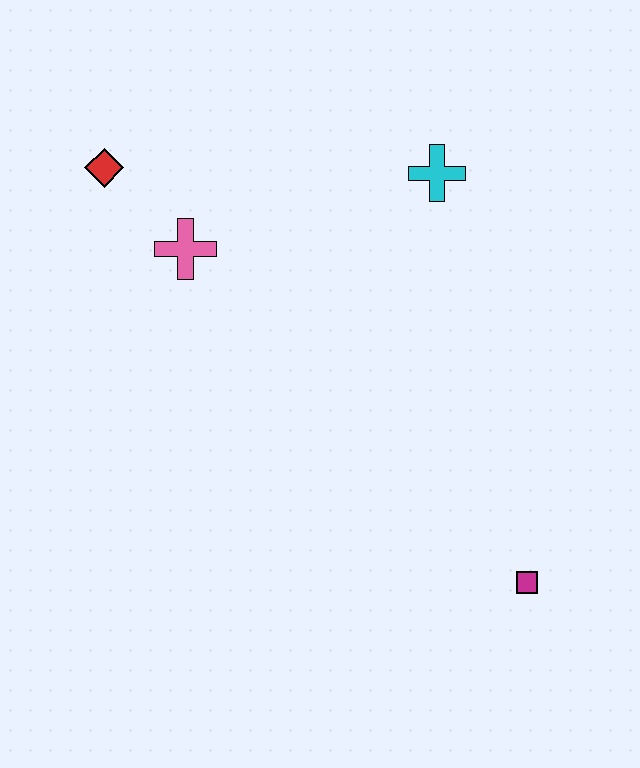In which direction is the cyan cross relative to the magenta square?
The cyan cross is above the magenta square.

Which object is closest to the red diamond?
The pink cross is closest to the red diamond.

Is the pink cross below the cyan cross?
Yes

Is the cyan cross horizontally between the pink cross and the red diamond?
No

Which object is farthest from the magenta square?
The red diamond is farthest from the magenta square.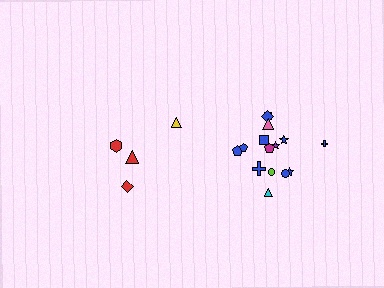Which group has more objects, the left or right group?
The right group.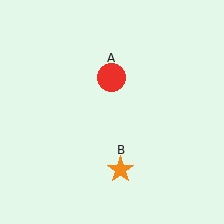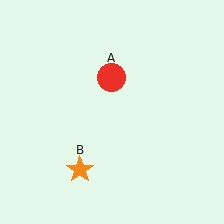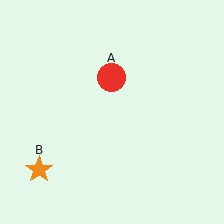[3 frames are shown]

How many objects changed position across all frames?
1 object changed position: orange star (object B).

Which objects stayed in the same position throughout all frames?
Red circle (object A) remained stationary.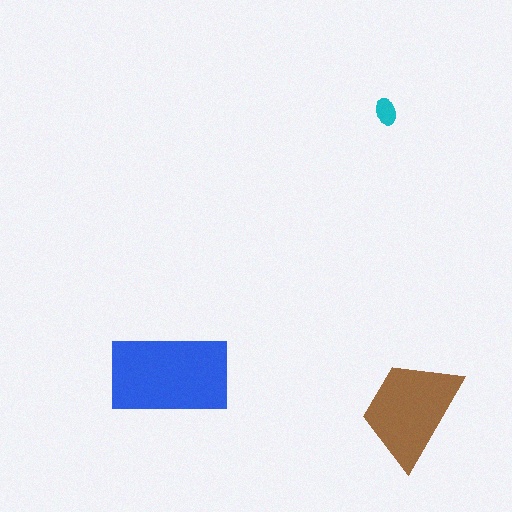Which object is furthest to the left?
The blue rectangle is leftmost.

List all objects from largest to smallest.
The blue rectangle, the brown trapezoid, the cyan ellipse.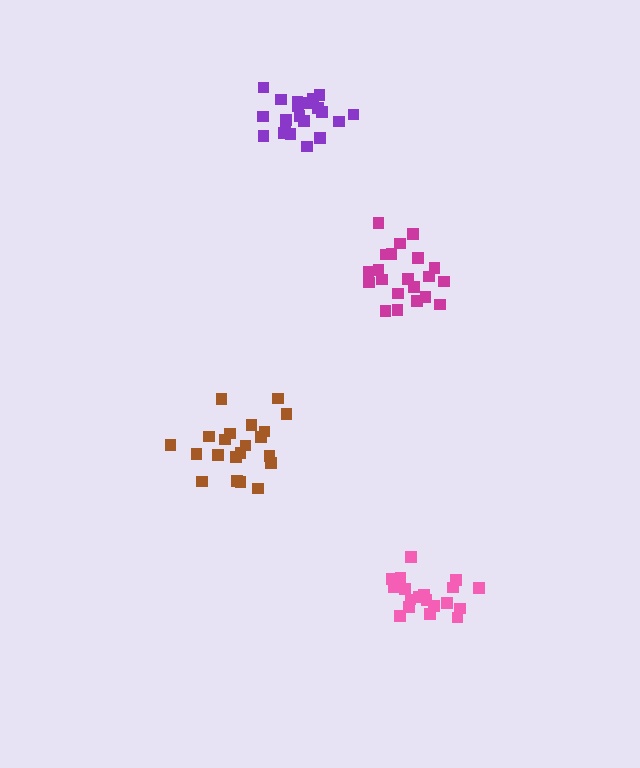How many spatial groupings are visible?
There are 4 spatial groupings.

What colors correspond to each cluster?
The clusters are colored: pink, purple, brown, magenta.